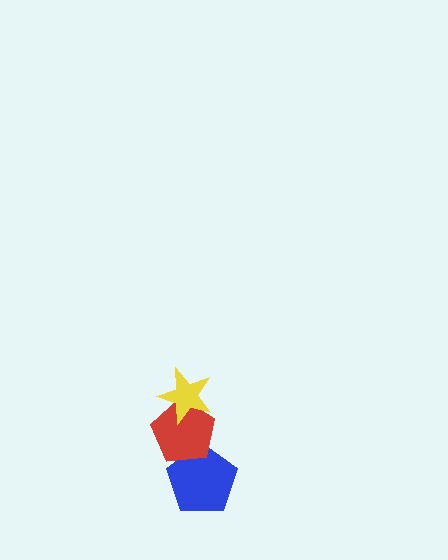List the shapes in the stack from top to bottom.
From top to bottom: the yellow star, the red pentagon, the blue pentagon.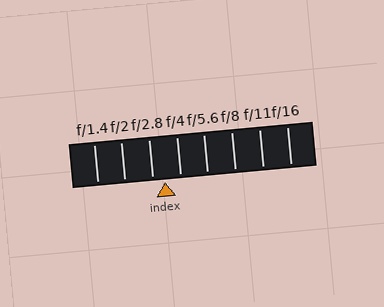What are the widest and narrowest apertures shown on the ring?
The widest aperture shown is f/1.4 and the narrowest is f/16.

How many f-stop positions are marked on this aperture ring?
There are 8 f-stop positions marked.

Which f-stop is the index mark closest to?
The index mark is closest to f/2.8.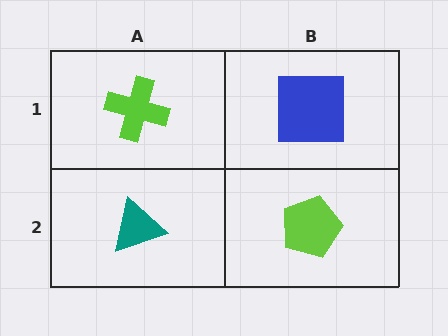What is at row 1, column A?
A lime cross.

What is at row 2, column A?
A teal triangle.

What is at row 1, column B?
A blue square.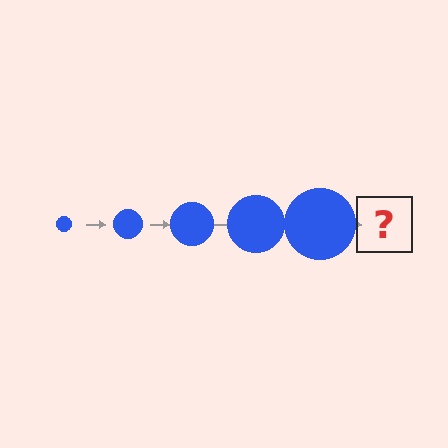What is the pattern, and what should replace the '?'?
The pattern is that the circle gets progressively larger each step. The '?' should be a blue circle, larger than the previous one.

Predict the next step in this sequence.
The next step is a blue circle, larger than the previous one.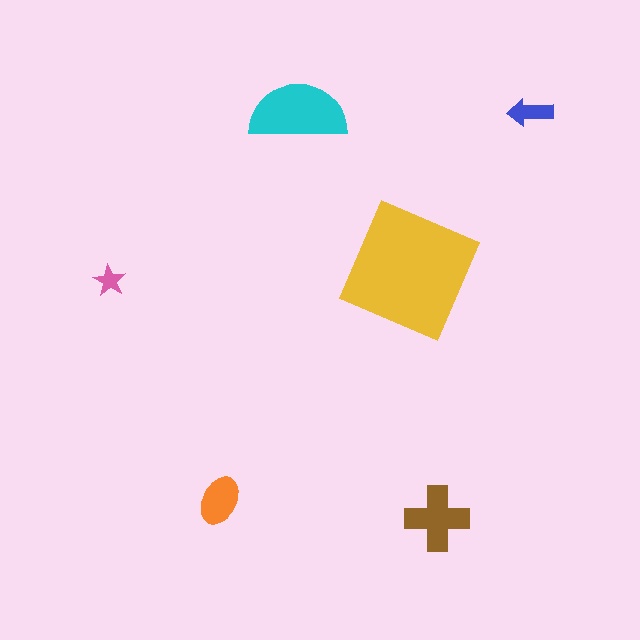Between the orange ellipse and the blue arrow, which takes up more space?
The orange ellipse.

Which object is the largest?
The yellow square.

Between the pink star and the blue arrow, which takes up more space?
The blue arrow.